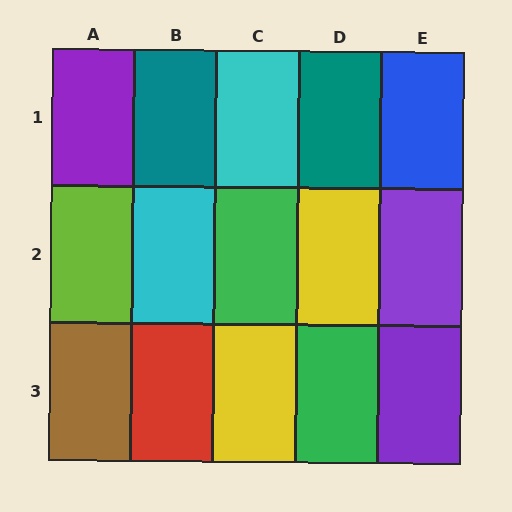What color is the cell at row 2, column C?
Green.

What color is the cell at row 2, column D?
Yellow.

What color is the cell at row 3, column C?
Yellow.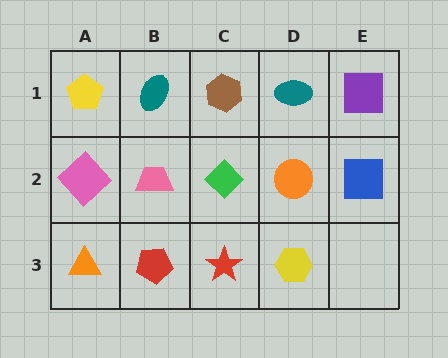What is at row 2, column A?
A pink diamond.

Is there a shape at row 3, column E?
No, that cell is empty.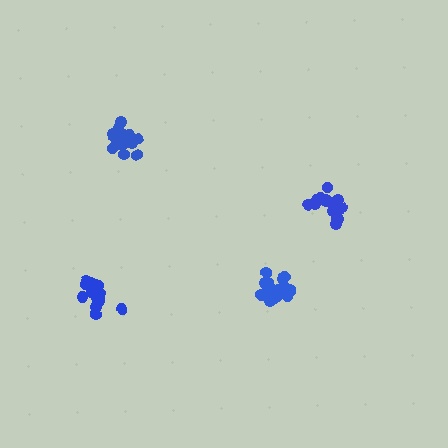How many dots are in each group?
Group 1: 18 dots, Group 2: 17 dots, Group 3: 16 dots, Group 4: 20 dots (71 total).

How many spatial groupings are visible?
There are 4 spatial groupings.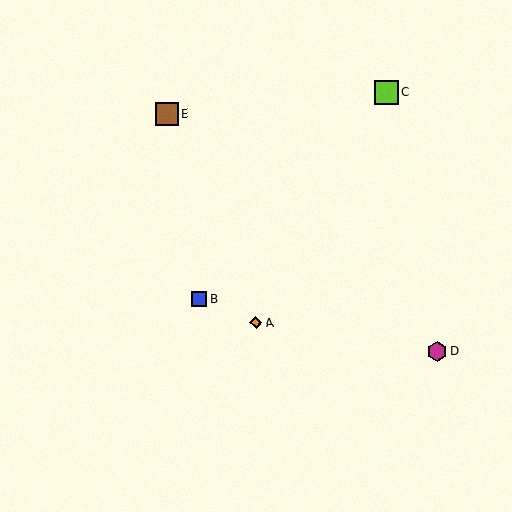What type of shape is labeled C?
Shape C is a lime square.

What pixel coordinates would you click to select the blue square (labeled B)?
Click at (199, 300) to select the blue square B.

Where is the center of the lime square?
The center of the lime square is at (386, 92).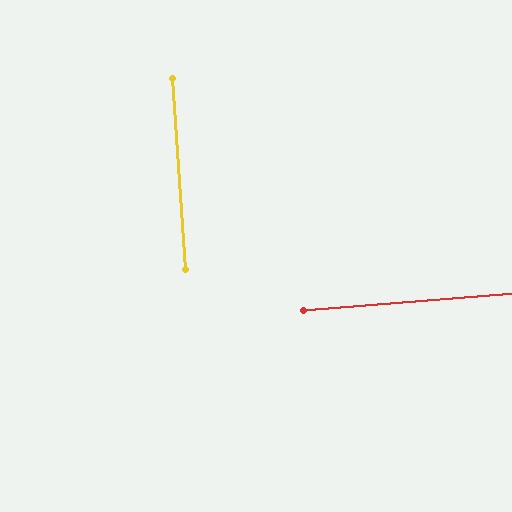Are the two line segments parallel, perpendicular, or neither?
Perpendicular — they meet at approximately 89°.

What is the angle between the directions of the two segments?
Approximately 89 degrees.